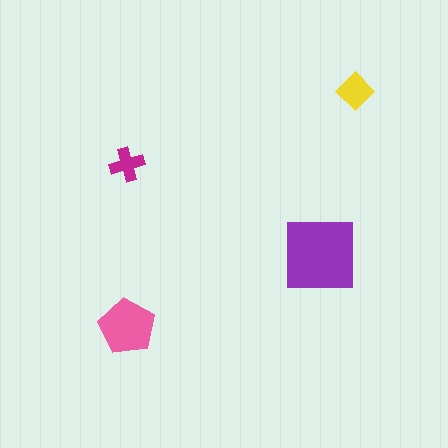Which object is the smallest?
The magenta cross.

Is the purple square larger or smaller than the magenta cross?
Larger.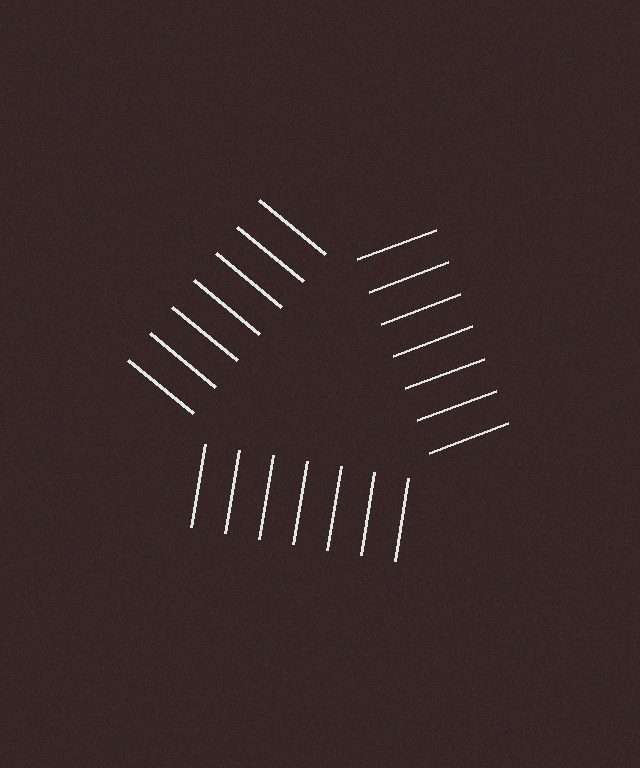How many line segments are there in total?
21 — 7 along each of the 3 edges.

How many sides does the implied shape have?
3 sides — the line-ends trace a triangle.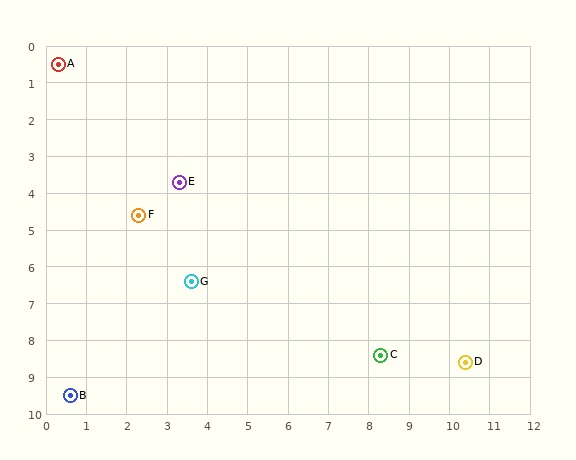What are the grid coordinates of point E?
Point E is at approximately (3.3, 3.7).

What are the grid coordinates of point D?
Point D is at approximately (10.4, 8.6).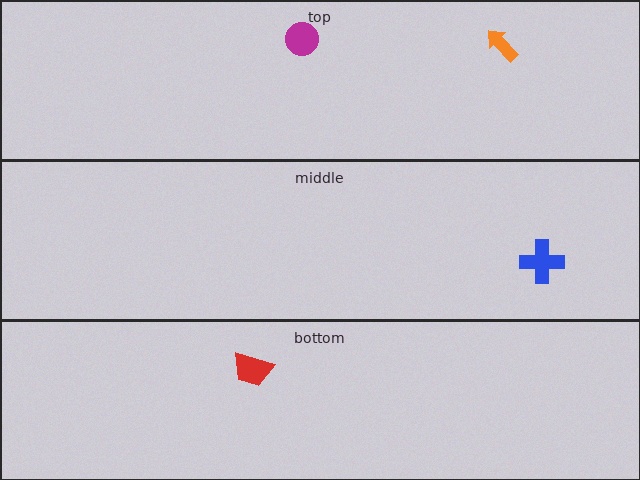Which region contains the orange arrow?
The top region.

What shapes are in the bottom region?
The red trapezoid.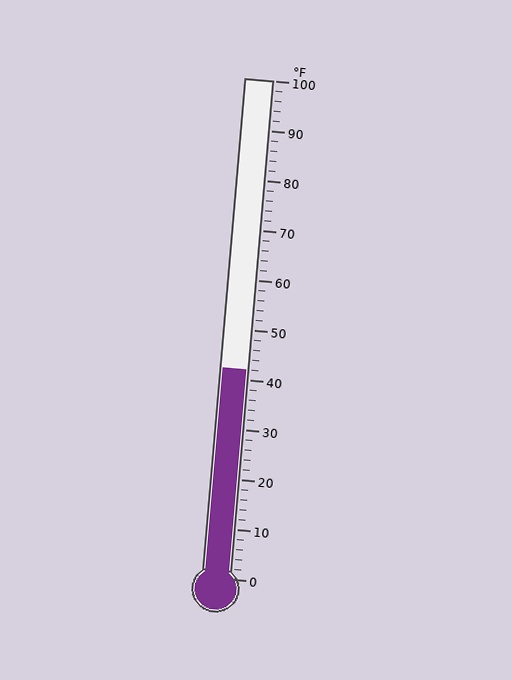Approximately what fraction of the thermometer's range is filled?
The thermometer is filled to approximately 40% of its range.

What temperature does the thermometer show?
The thermometer shows approximately 42°F.